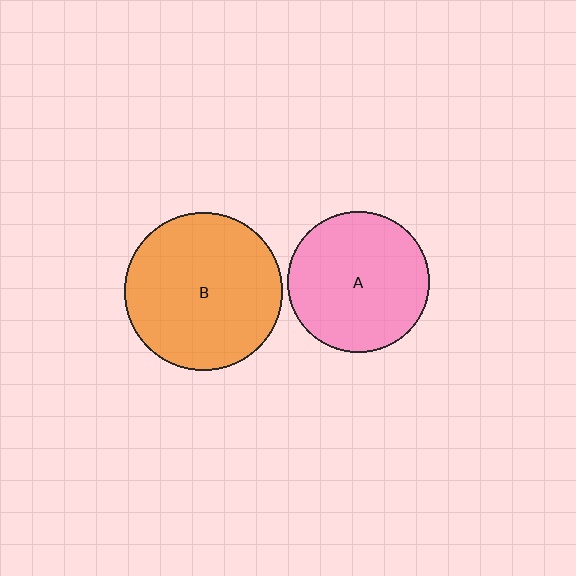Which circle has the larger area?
Circle B (orange).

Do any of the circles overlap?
No, none of the circles overlap.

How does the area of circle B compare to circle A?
Approximately 1.2 times.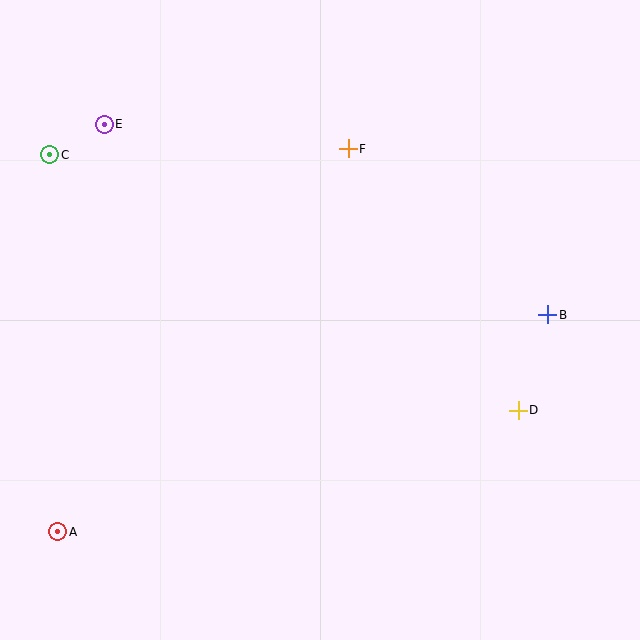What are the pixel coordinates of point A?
Point A is at (58, 532).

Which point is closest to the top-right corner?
Point F is closest to the top-right corner.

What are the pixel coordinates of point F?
Point F is at (348, 149).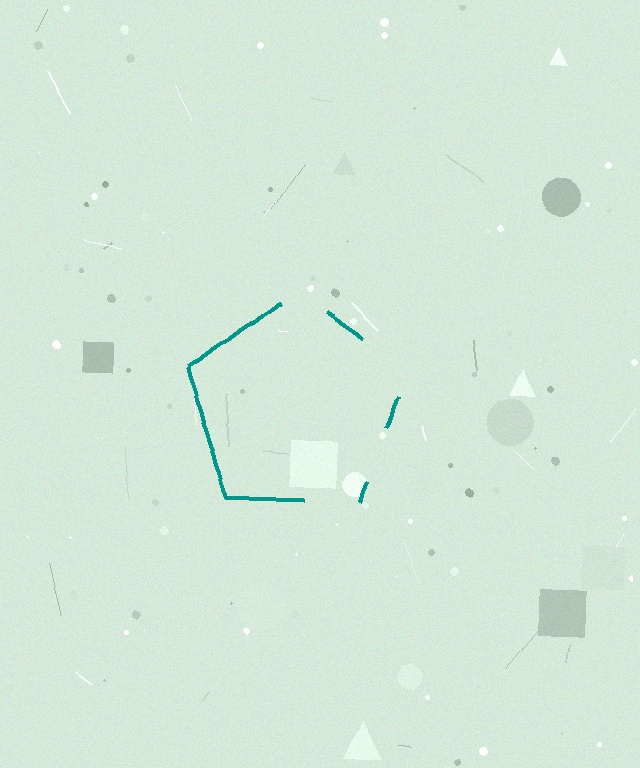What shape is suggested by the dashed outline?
The dashed outline suggests a pentagon.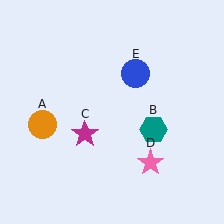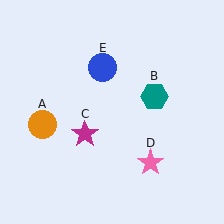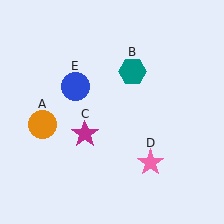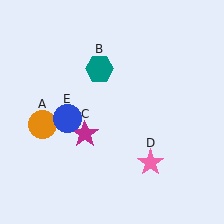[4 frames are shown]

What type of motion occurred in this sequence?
The teal hexagon (object B), blue circle (object E) rotated counterclockwise around the center of the scene.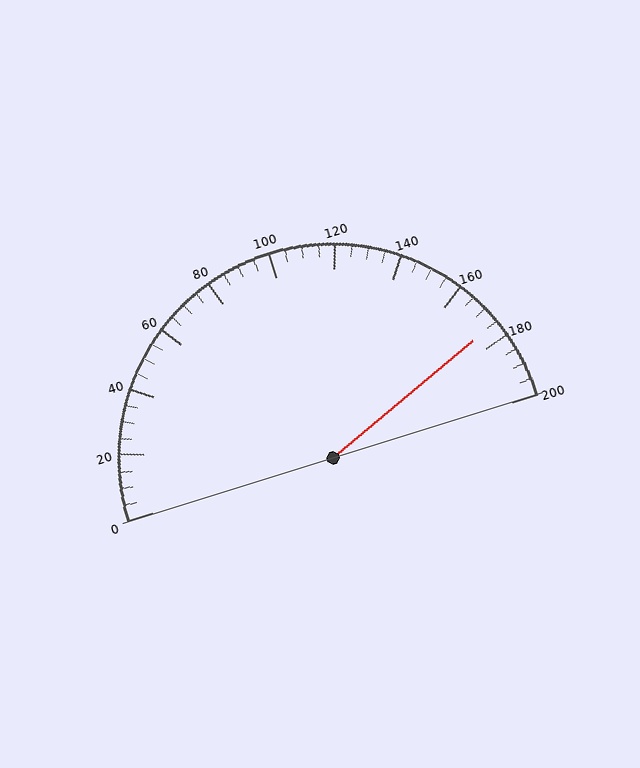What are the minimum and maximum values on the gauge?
The gauge ranges from 0 to 200.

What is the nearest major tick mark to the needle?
The nearest major tick mark is 180.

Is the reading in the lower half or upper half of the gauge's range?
The reading is in the upper half of the range (0 to 200).